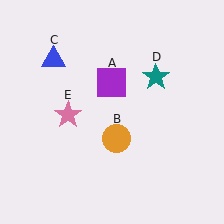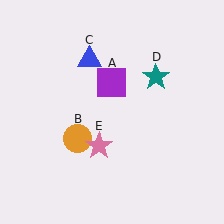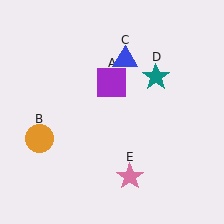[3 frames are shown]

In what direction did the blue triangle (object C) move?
The blue triangle (object C) moved right.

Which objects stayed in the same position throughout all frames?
Purple square (object A) and teal star (object D) remained stationary.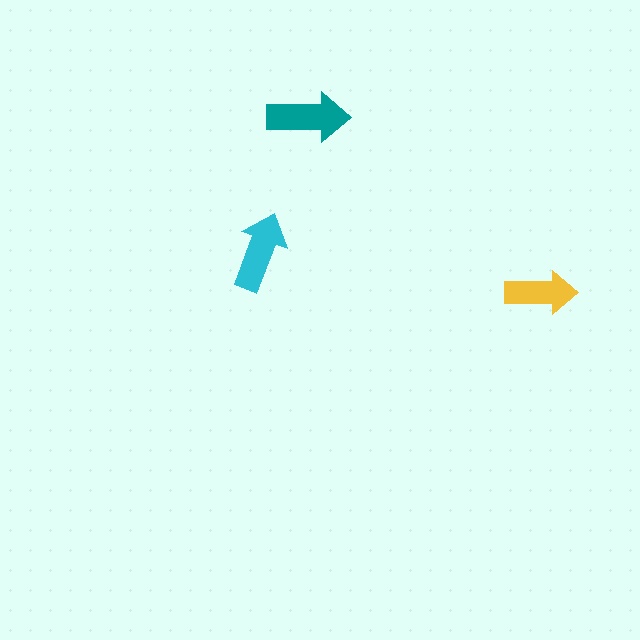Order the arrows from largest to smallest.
the teal one, the cyan one, the yellow one.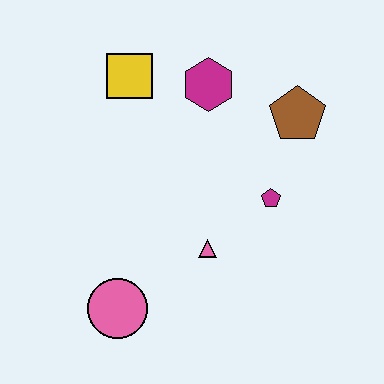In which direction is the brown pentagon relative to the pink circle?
The brown pentagon is above the pink circle.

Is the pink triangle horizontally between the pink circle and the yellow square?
No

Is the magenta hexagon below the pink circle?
No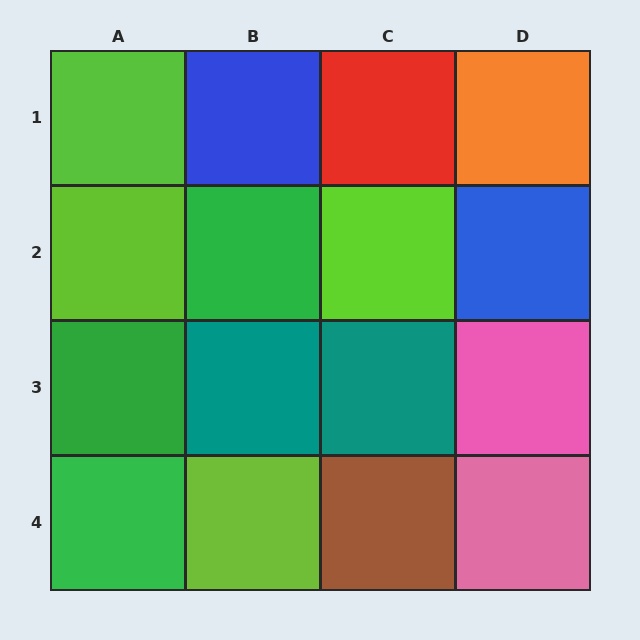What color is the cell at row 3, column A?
Green.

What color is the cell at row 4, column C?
Brown.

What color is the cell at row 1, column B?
Blue.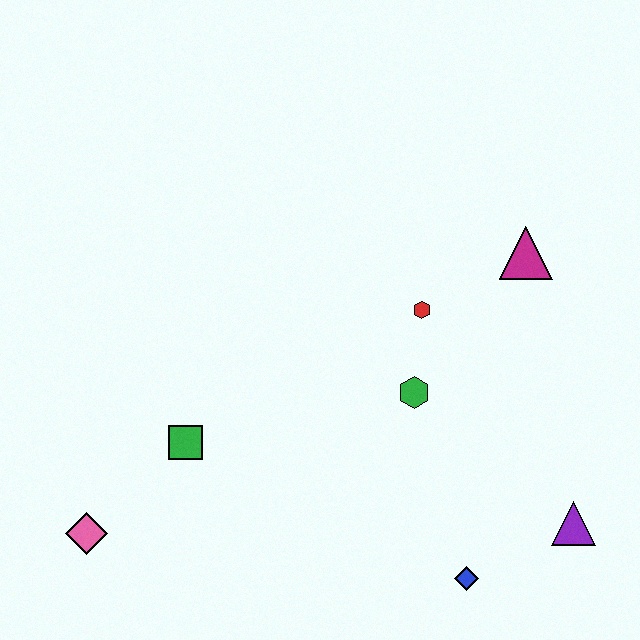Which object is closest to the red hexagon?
The green hexagon is closest to the red hexagon.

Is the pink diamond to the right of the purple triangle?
No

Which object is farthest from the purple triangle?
The pink diamond is farthest from the purple triangle.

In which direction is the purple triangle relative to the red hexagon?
The purple triangle is below the red hexagon.